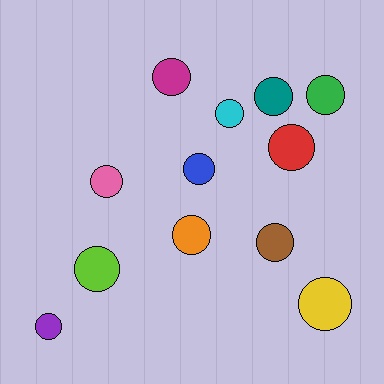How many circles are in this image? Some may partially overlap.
There are 12 circles.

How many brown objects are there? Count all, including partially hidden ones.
There is 1 brown object.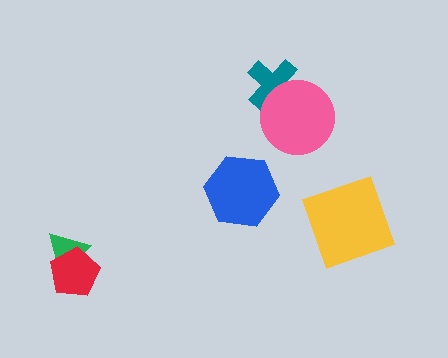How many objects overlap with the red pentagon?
1 object overlaps with the red pentagon.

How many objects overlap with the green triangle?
1 object overlaps with the green triangle.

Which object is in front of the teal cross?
The pink circle is in front of the teal cross.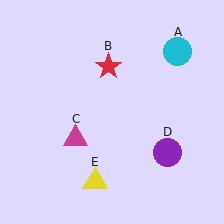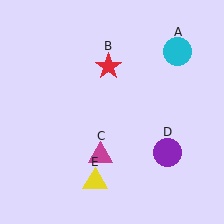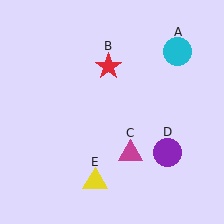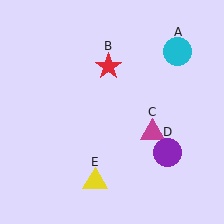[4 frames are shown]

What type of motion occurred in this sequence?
The magenta triangle (object C) rotated counterclockwise around the center of the scene.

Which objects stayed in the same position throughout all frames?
Cyan circle (object A) and red star (object B) and purple circle (object D) and yellow triangle (object E) remained stationary.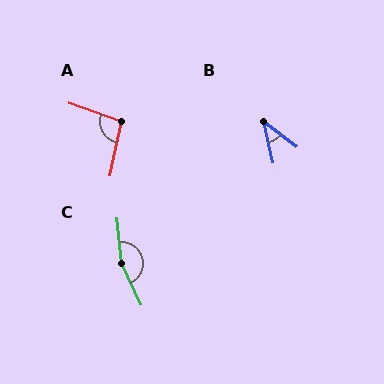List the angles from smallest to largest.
B (40°), A (98°), C (159°).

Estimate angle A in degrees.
Approximately 98 degrees.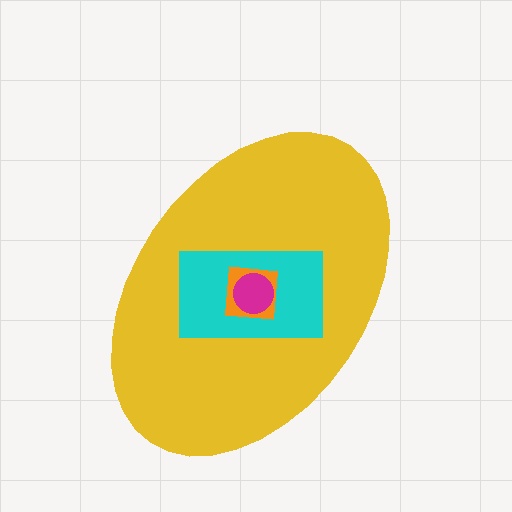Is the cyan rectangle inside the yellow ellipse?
Yes.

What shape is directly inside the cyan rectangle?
The orange square.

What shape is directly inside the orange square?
The magenta circle.